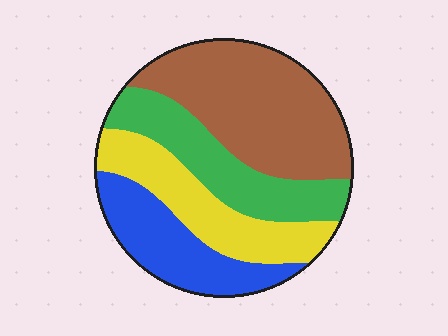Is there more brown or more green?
Brown.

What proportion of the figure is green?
Green takes up about one fifth (1/5) of the figure.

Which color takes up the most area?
Brown, at roughly 35%.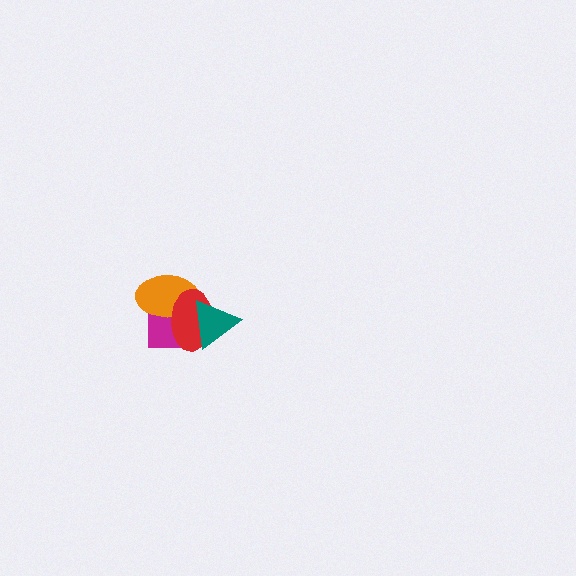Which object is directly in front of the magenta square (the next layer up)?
The orange ellipse is directly in front of the magenta square.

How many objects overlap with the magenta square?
3 objects overlap with the magenta square.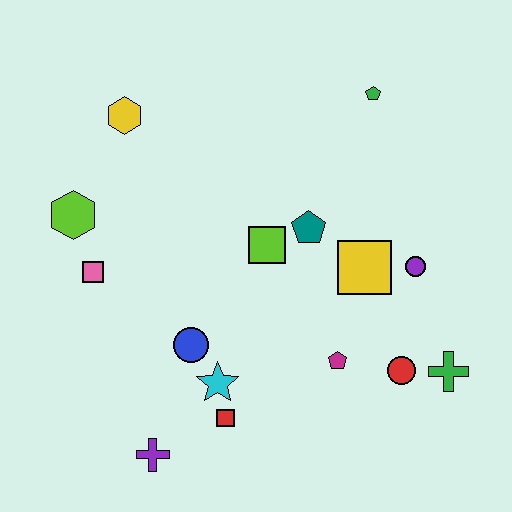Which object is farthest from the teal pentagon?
The purple cross is farthest from the teal pentagon.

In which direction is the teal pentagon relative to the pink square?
The teal pentagon is to the right of the pink square.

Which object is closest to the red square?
The cyan star is closest to the red square.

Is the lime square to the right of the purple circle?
No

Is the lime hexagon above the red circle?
Yes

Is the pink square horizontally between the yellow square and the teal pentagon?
No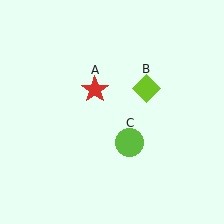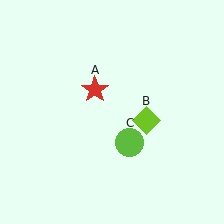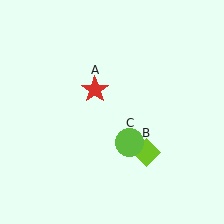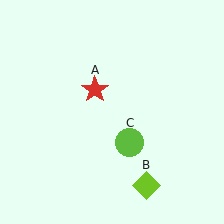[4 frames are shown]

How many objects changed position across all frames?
1 object changed position: lime diamond (object B).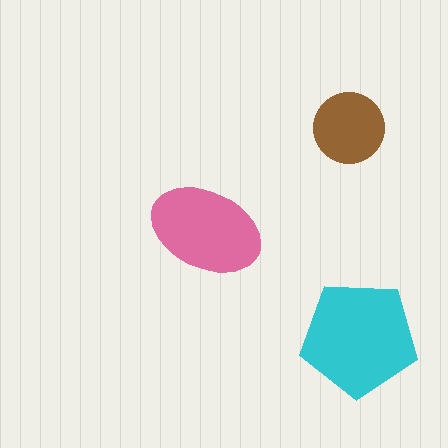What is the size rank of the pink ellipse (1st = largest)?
2nd.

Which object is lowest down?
The cyan pentagon is bottommost.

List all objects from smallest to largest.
The brown circle, the pink ellipse, the cyan pentagon.